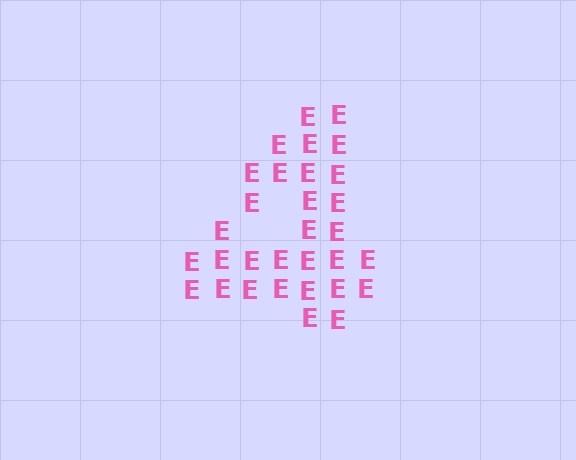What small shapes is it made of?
It is made of small letter E's.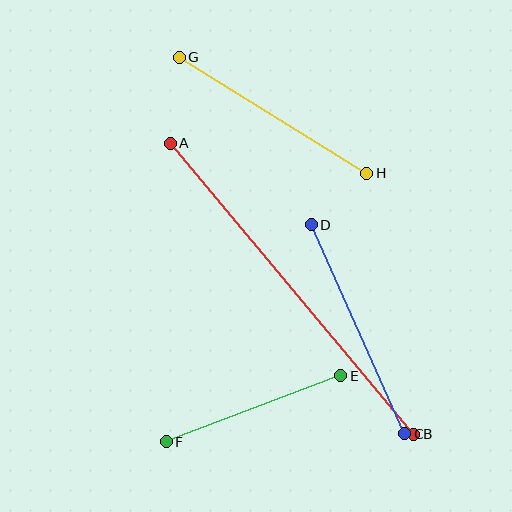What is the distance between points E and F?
The distance is approximately 187 pixels.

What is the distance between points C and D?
The distance is approximately 229 pixels.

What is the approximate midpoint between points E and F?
The midpoint is at approximately (254, 409) pixels.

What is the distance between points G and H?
The distance is approximately 221 pixels.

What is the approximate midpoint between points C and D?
The midpoint is at approximately (358, 329) pixels.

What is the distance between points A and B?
The distance is approximately 379 pixels.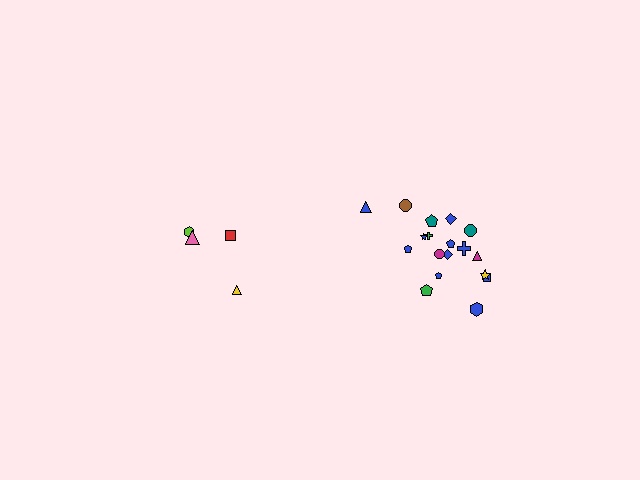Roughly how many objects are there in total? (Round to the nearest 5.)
Roughly 20 objects in total.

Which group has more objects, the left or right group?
The right group.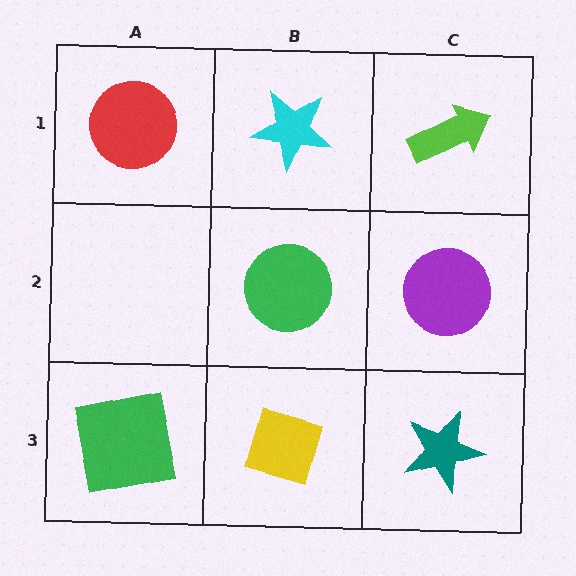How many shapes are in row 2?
2 shapes.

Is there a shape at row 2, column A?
No, that cell is empty.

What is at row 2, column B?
A green circle.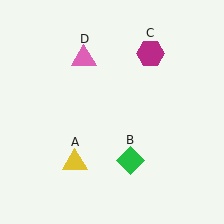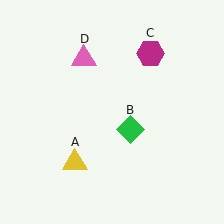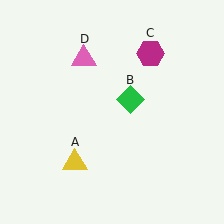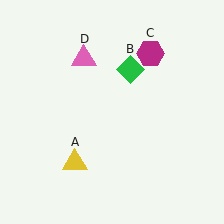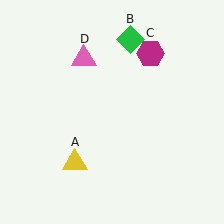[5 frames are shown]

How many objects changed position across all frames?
1 object changed position: green diamond (object B).